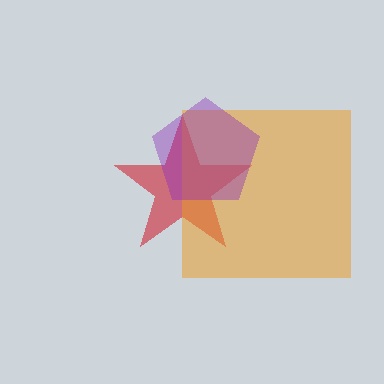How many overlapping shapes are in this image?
There are 3 overlapping shapes in the image.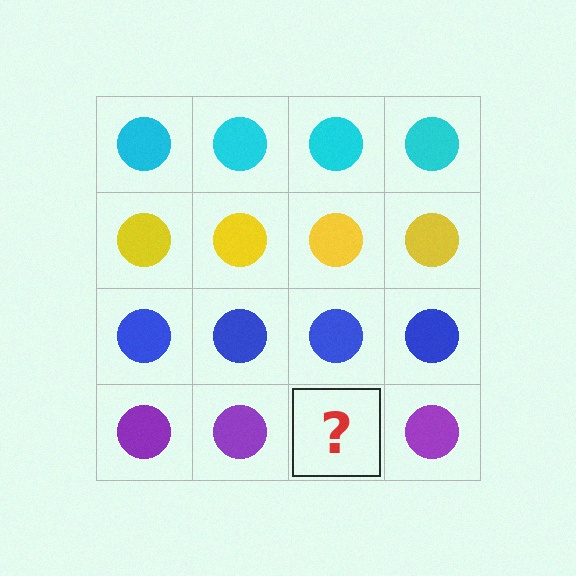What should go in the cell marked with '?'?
The missing cell should contain a purple circle.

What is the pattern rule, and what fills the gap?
The rule is that each row has a consistent color. The gap should be filled with a purple circle.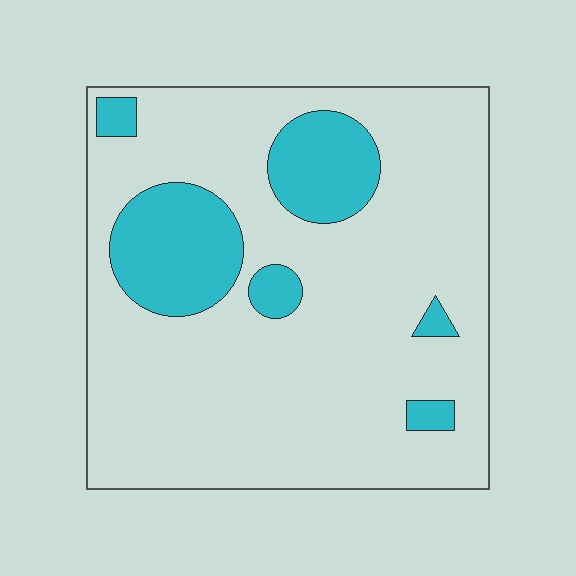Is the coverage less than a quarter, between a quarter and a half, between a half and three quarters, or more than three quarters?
Less than a quarter.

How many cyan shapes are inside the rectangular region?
6.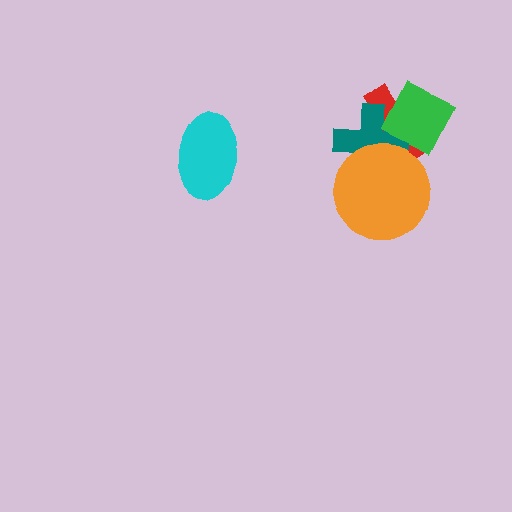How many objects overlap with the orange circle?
2 objects overlap with the orange circle.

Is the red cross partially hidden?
Yes, it is partially covered by another shape.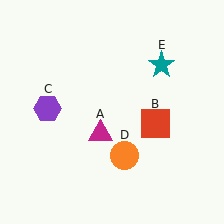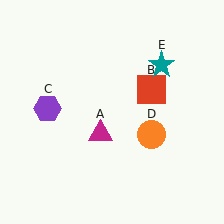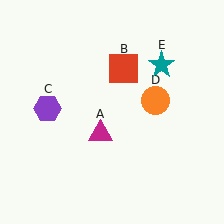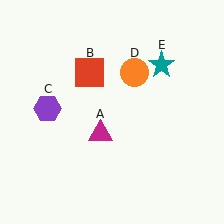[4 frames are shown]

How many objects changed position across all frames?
2 objects changed position: red square (object B), orange circle (object D).